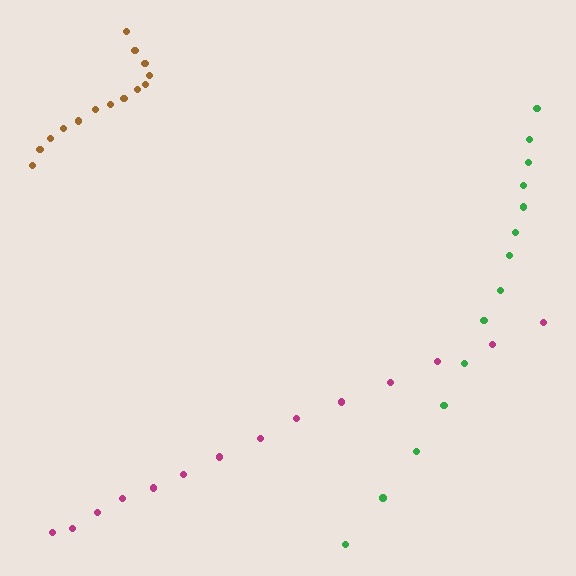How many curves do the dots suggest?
There are 3 distinct paths.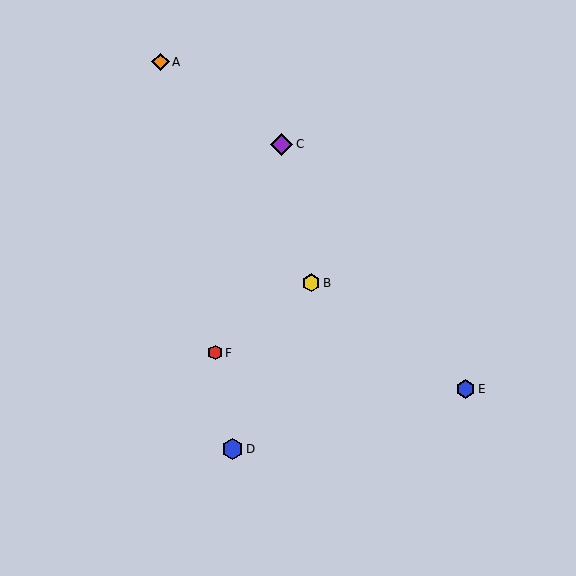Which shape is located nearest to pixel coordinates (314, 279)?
The yellow hexagon (labeled B) at (311, 283) is nearest to that location.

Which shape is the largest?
The purple diamond (labeled C) is the largest.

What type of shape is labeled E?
Shape E is a blue hexagon.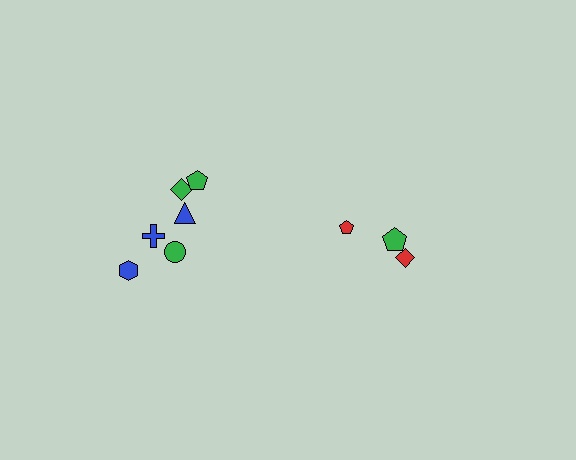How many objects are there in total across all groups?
There are 9 objects.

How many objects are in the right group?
There are 3 objects.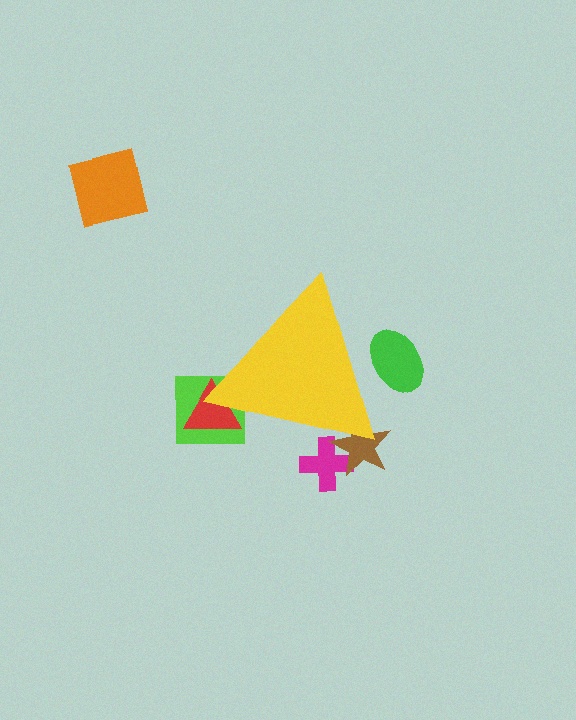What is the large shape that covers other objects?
A yellow triangle.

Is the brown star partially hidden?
Yes, the brown star is partially hidden behind the yellow triangle.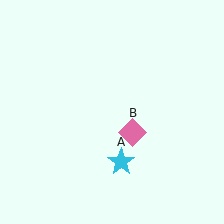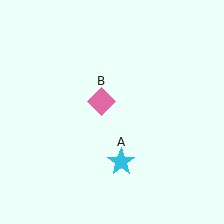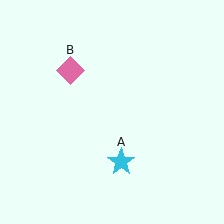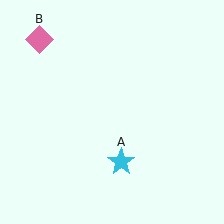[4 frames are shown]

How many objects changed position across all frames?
1 object changed position: pink diamond (object B).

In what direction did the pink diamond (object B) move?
The pink diamond (object B) moved up and to the left.